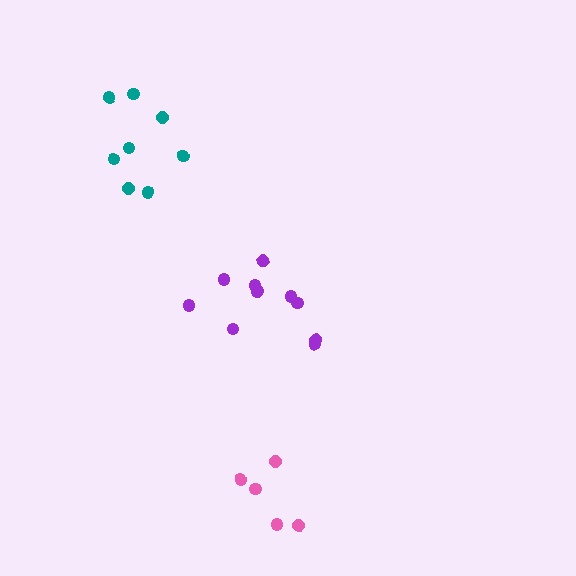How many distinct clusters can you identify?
There are 3 distinct clusters.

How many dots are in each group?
Group 1: 8 dots, Group 2: 10 dots, Group 3: 6 dots (24 total).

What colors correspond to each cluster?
The clusters are colored: teal, purple, pink.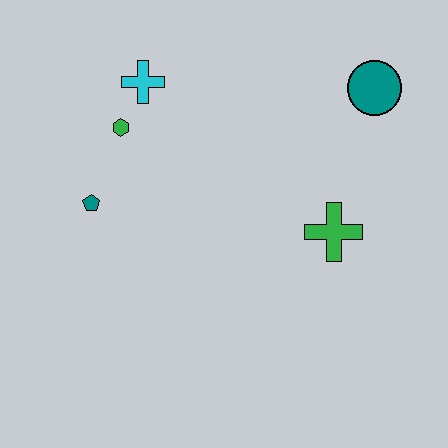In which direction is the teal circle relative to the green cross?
The teal circle is above the green cross.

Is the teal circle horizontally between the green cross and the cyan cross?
No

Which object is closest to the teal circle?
The green cross is closest to the teal circle.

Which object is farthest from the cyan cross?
The green cross is farthest from the cyan cross.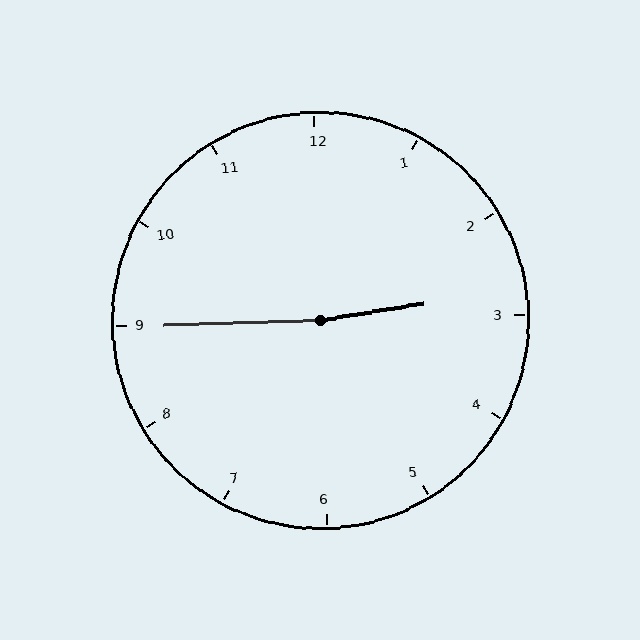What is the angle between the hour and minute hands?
Approximately 172 degrees.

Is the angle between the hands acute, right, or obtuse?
It is obtuse.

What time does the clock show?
2:45.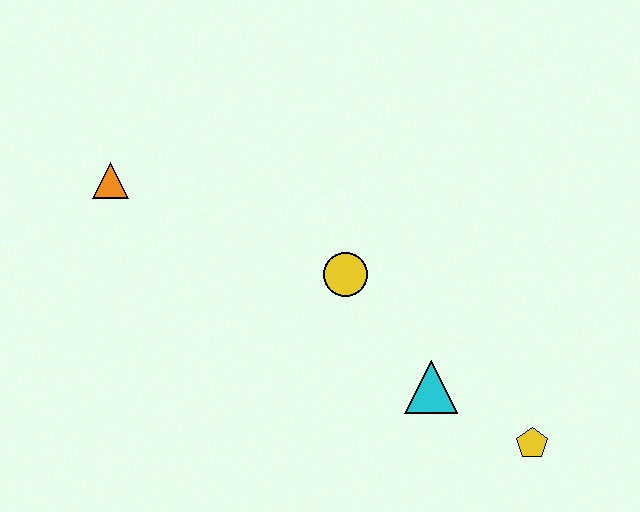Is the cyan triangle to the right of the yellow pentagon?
No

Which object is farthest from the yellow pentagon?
The orange triangle is farthest from the yellow pentagon.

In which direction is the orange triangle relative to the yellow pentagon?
The orange triangle is to the left of the yellow pentagon.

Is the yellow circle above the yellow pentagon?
Yes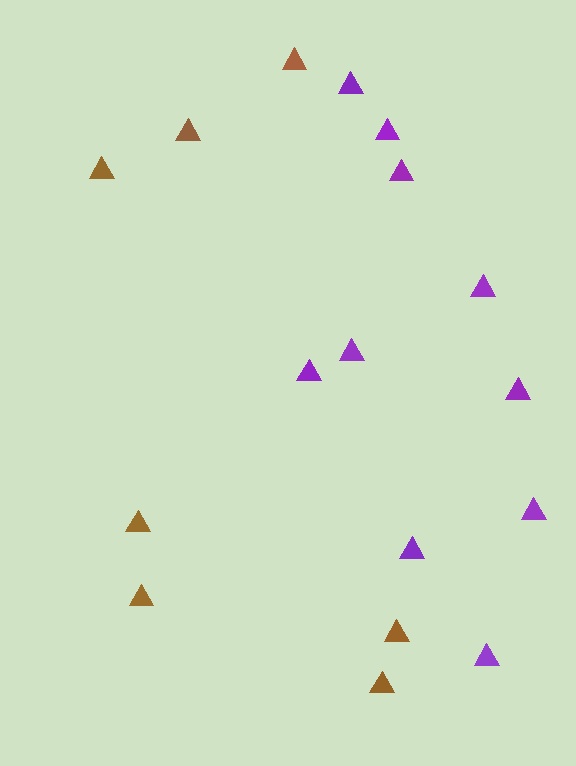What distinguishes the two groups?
There are 2 groups: one group of brown triangles (7) and one group of purple triangles (10).